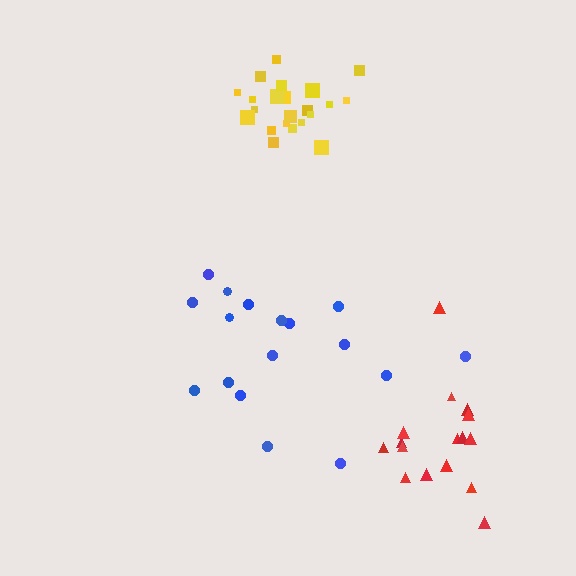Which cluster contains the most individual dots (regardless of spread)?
Yellow (22).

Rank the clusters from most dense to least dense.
yellow, red, blue.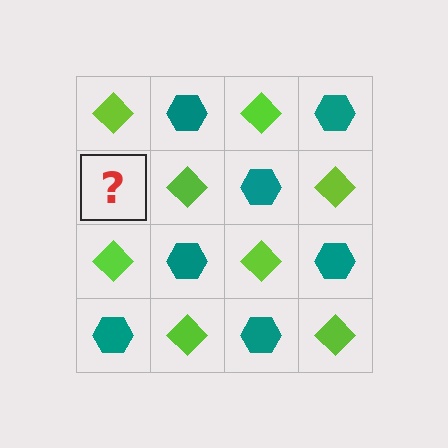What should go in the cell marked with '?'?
The missing cell should contain a teal hexagon.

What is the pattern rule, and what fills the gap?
The rule is that it alternates lime diamond and teal hexagon in a checkerboard pattern. The gap should be filled with a teal hexagon.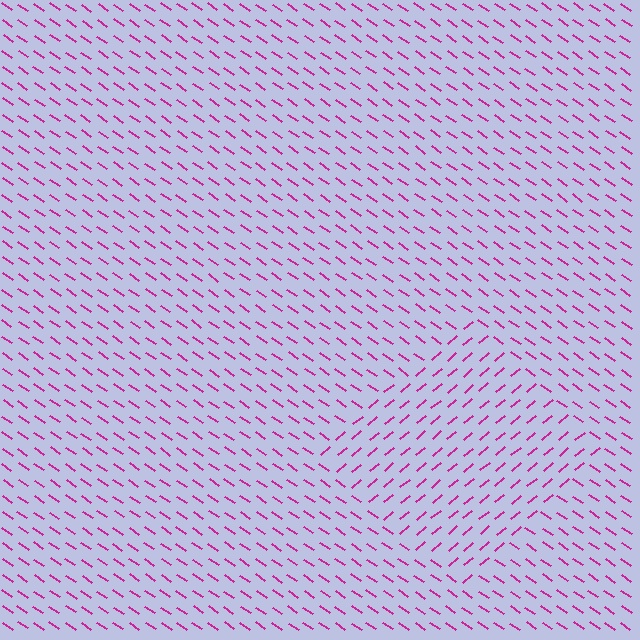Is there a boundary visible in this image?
Yes, there is a texture boundary formed by a change in line orientation.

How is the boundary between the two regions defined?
The boundary is defined purely by a change in line orientation (approximately 74 degrees difference). All lines are the same color and thickness.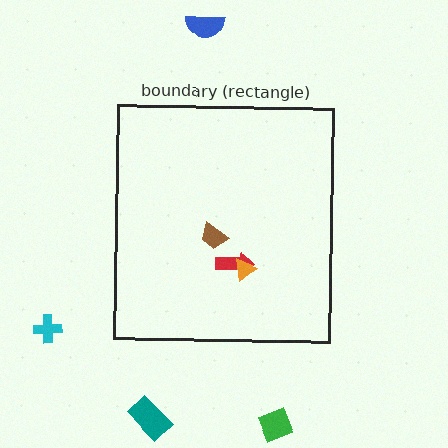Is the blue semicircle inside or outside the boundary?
Outside.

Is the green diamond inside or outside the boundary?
Outside.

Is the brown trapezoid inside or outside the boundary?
Inside.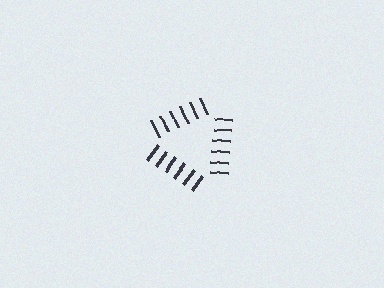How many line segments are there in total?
18 — 6 along each of the 3 edges.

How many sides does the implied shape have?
3 sides — the line-ends trace a triangle.